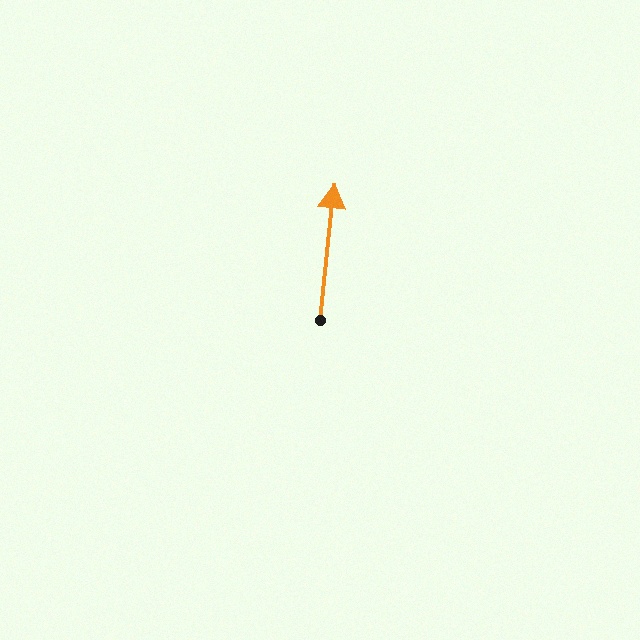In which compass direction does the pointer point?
North.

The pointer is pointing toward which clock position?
Roughly 12 o'clock.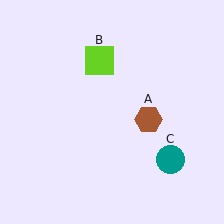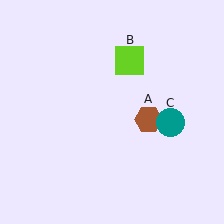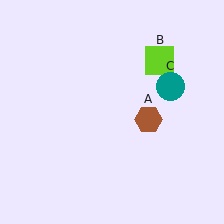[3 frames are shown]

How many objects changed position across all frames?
2 objects changed position: lime square (object B), teal circle (object C).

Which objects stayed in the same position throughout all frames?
Brown hexagon (object A) remained stationary.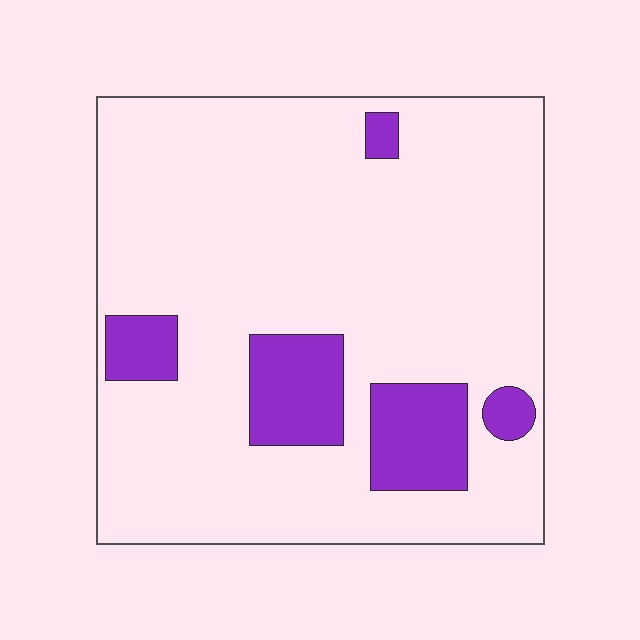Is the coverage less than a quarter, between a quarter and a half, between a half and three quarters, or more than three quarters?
Less than a quarter.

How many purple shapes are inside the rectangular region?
5.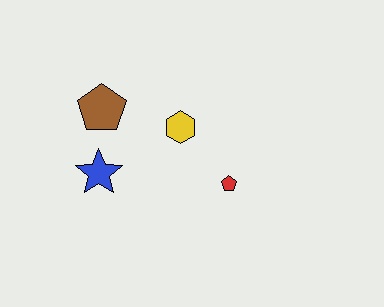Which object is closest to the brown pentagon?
The blue star is closest to the brown pentagon.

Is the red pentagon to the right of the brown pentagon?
Yes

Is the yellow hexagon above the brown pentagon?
No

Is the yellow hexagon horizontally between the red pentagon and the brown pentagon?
Yes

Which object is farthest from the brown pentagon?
The red pentagon is farthest from the brown pentagon.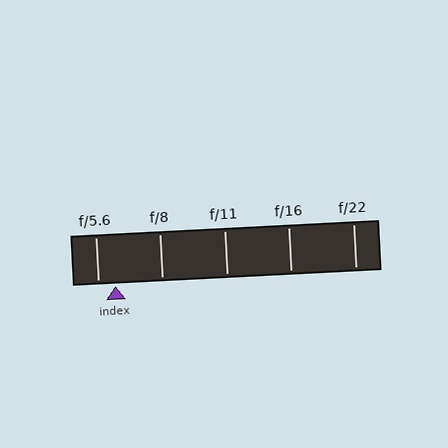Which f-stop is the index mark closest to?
The index mark is closest to f/5.6.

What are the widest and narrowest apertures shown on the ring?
The widest aperture shown is f/5.6 and the narrowest is f/22.